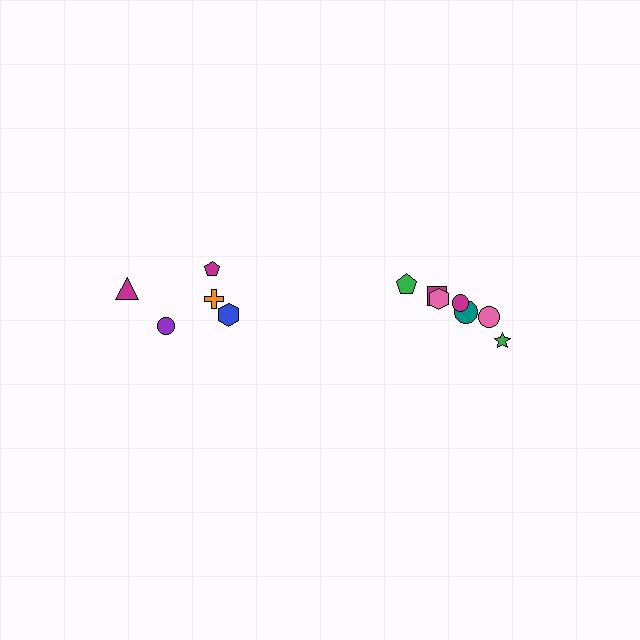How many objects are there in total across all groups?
There are 12 objects.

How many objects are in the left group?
There are 5 objects.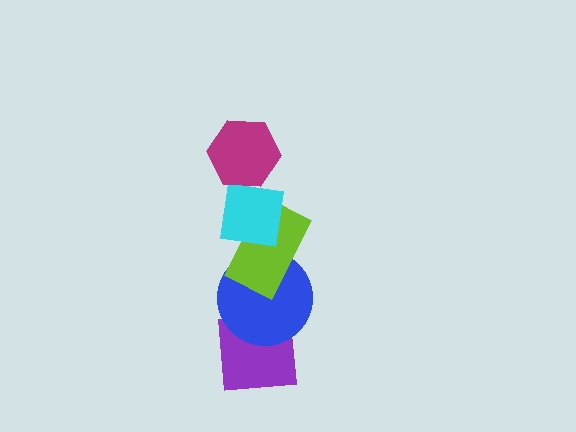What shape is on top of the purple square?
The blue circle is on top of the purple square.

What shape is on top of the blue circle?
The lime rectangle is on top of the blue circle.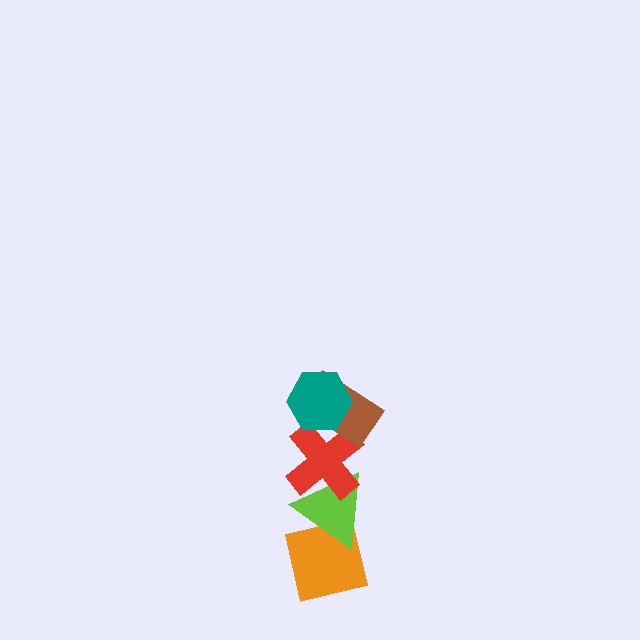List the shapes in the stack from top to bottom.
From top to bottom: the teal hexagon, the brown rectangle, the red cross, the lime triangle, the orange square.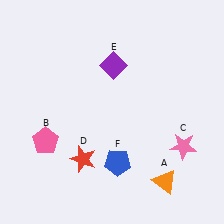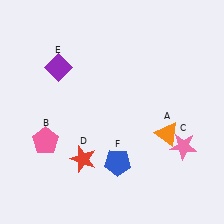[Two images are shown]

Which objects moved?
The objects that moved are: the orange triangle (A), the purple diamond (E).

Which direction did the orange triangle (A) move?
The orange triangle (A) moved up.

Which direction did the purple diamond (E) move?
The purple diamond (E) moved left.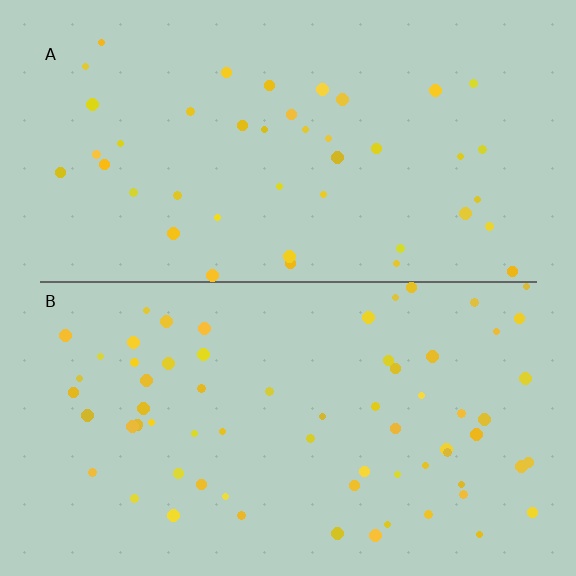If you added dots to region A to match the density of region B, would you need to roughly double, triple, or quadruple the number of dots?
Approximately double.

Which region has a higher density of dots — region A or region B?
B (the bottom).